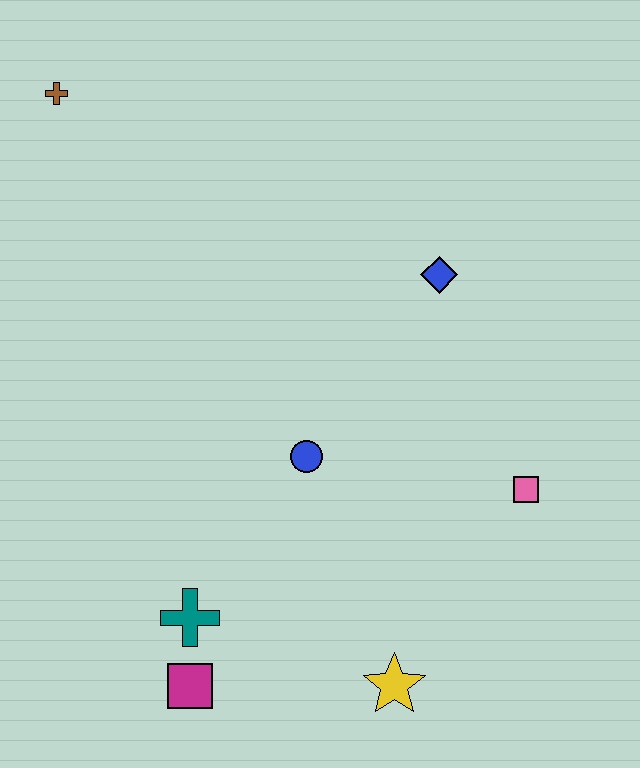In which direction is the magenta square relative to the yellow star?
The magenta square is to the left of the yellow star.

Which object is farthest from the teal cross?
The brown cross is farthest from the teal cross.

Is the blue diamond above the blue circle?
Yes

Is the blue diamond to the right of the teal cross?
Yes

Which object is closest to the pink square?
The blue circle is closest to the pink square.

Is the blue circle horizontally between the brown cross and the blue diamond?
Yes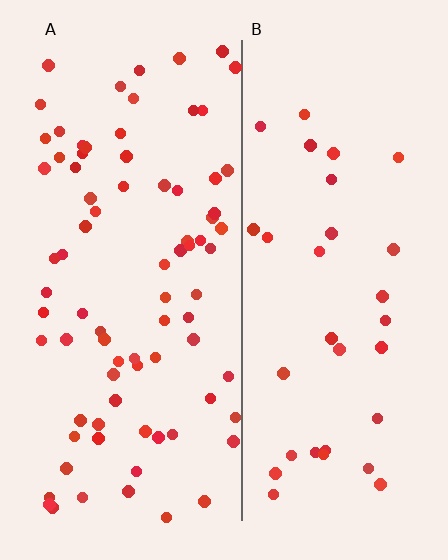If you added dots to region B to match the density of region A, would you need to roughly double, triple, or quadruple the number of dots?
Approximately double.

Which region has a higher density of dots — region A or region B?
A (the left).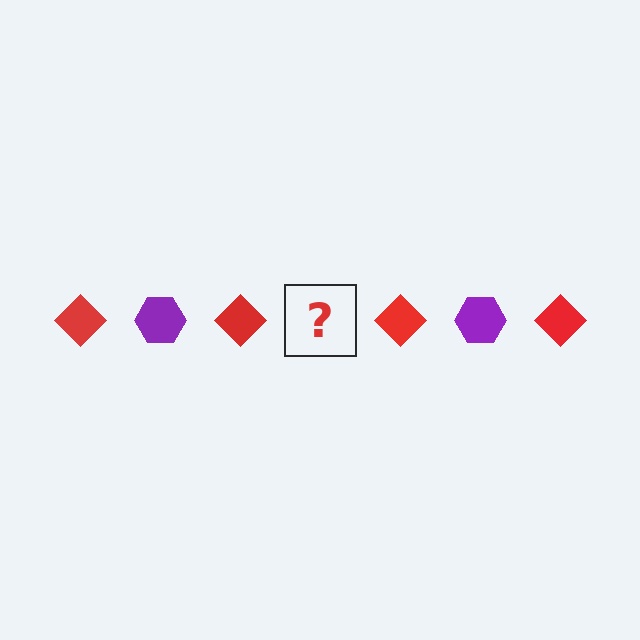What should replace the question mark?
The question mark should be replaced with a purple hexagon.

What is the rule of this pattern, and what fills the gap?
The rule is that the pattern alternates between red diamond and purple hexagon. The gap should be filled with a purple hexagon.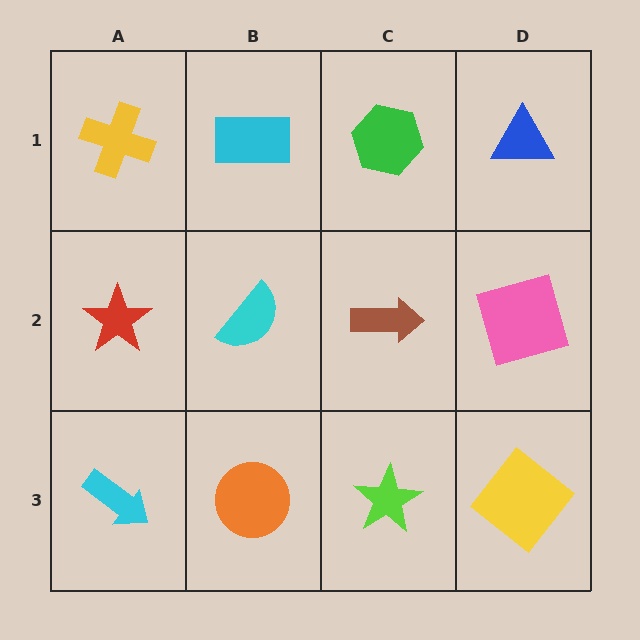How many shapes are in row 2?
4 shapes.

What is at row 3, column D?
A yellow diamond.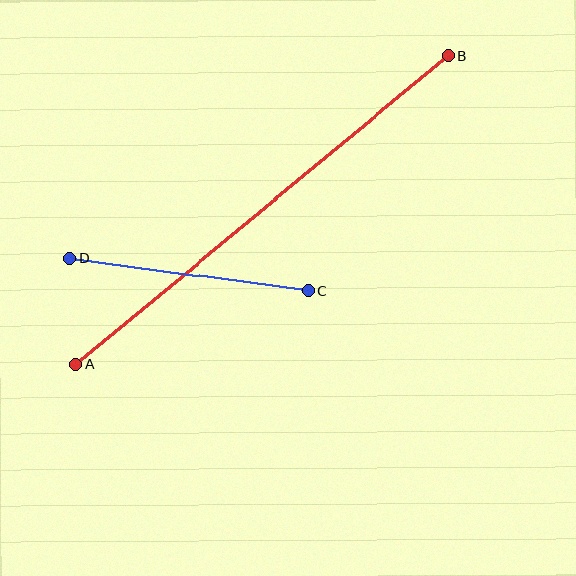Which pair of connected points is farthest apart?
Points A and B are farthest apart.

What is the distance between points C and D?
The distance is approximately 241 pixels.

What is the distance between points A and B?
The distance is approximately 483 pixels.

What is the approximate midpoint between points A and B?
The midpoint is at approximately (262, 210) pixels.